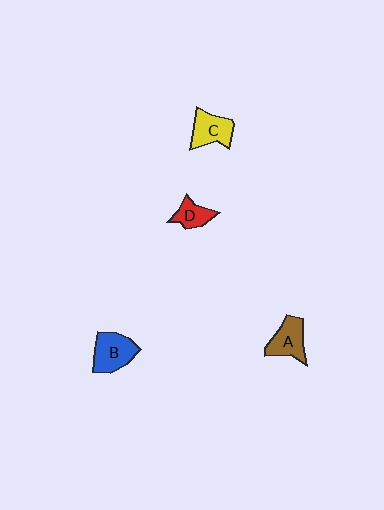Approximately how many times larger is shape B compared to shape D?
Approximately 1.7 times.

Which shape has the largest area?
Shape B (blue).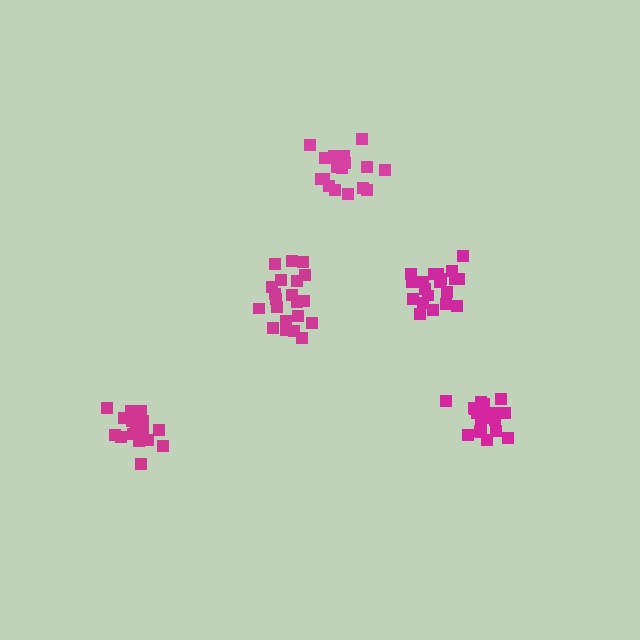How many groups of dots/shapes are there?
There are 5 groups.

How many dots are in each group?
Group 1: 20 dots, Group 2: 21 dots, Group 3: 17 dots, Group 4: 17 dots, Group 5: 19 dots (94 total).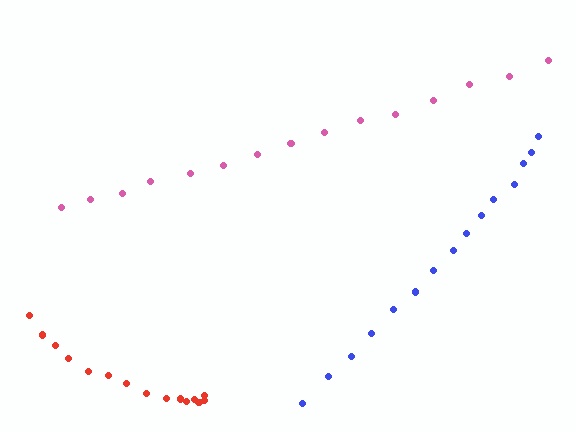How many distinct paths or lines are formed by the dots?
There are 3 distinct paths.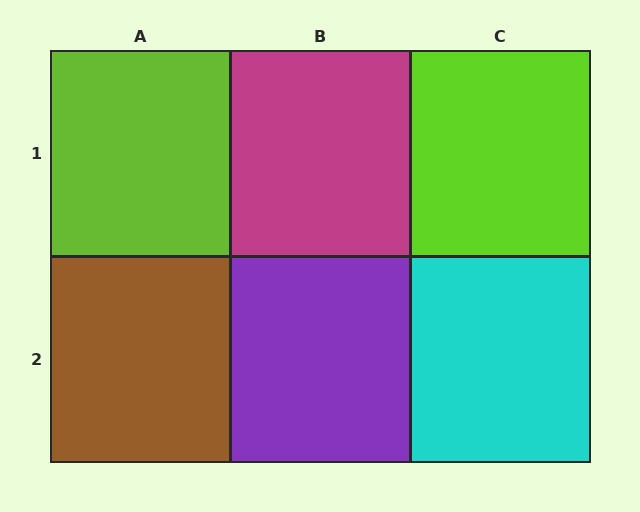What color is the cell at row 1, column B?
Magenta.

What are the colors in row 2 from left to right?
Brown, purple, cyan.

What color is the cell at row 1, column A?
Lime.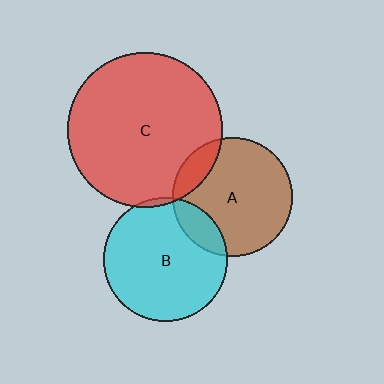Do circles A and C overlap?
Yes.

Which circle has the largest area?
Circle C (red).